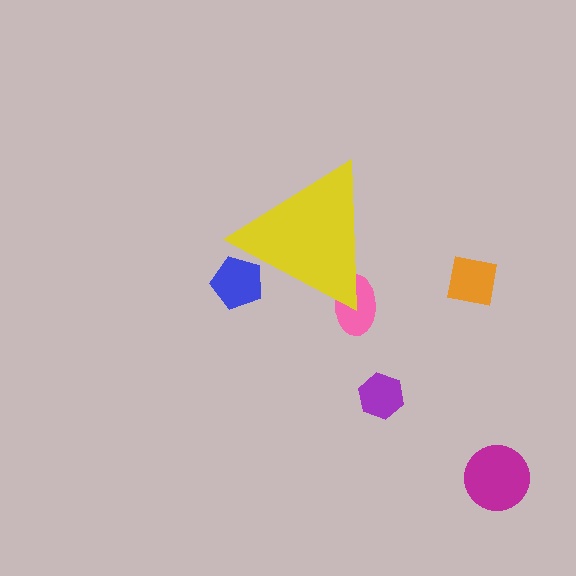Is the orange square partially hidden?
No, the orange square is fully visible.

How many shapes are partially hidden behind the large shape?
2 shapes are partially hidden.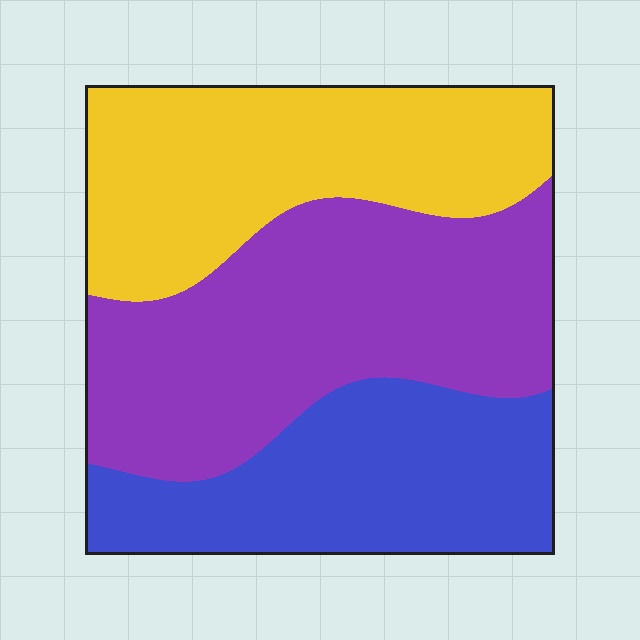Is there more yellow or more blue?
Yellow.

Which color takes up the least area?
Blue, at roughly 30%.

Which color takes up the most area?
Purple, at roughly 40%.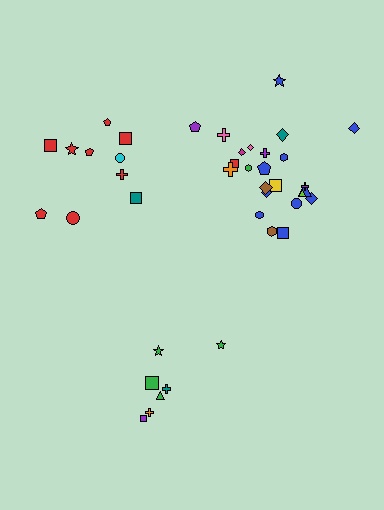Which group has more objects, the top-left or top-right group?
The top-right group.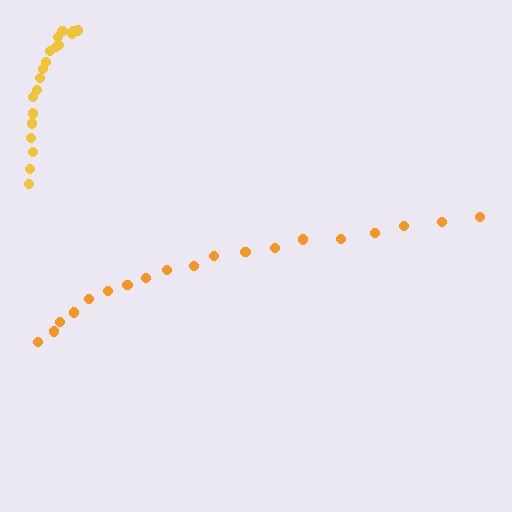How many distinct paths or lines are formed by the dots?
There are 2 distinct paths.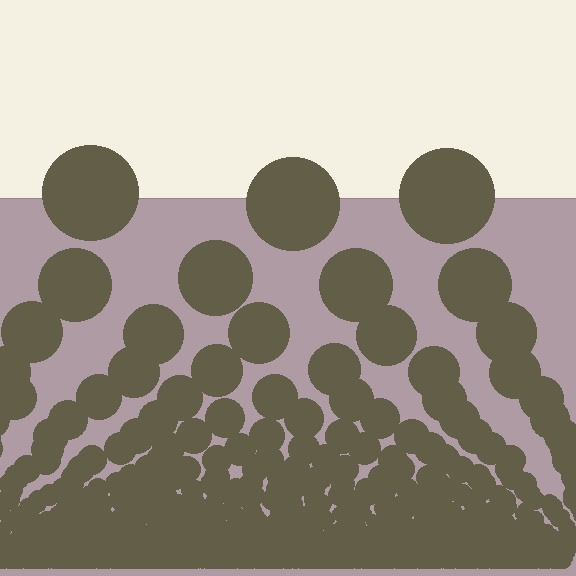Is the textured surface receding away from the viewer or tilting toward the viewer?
The surface appears to tilt toward the viewer. Texture elements get larger and sparser toward the top.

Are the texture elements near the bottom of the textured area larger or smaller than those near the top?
Smaller. The gradient is inverted — elements near the bottom are smaller and denser.